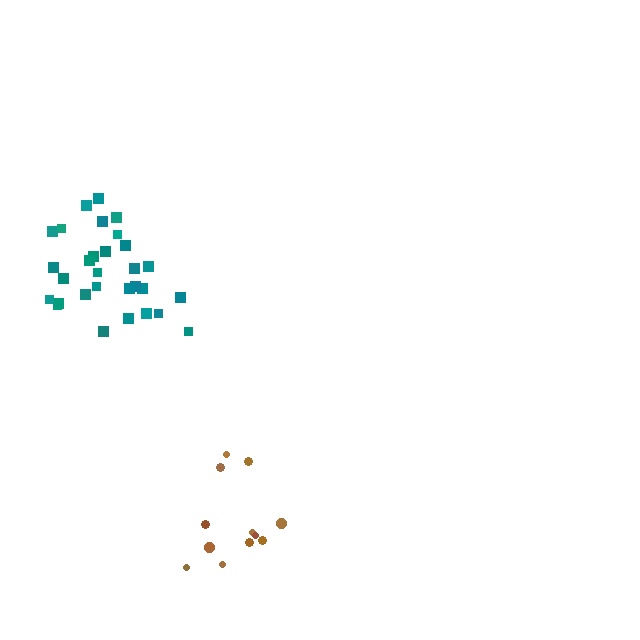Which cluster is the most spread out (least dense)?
Brown.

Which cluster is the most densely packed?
Teal.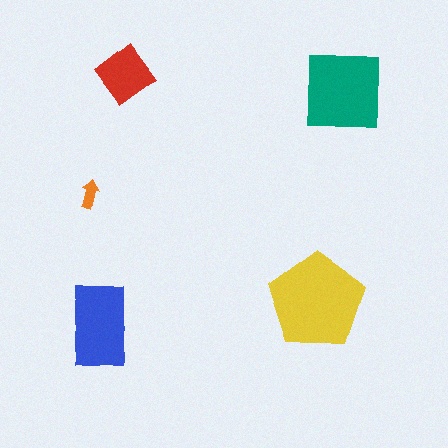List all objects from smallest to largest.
The orange arrow, the red diamond, the blue rectangle, the teal square, the yellow pentagon.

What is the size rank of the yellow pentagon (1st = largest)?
1st.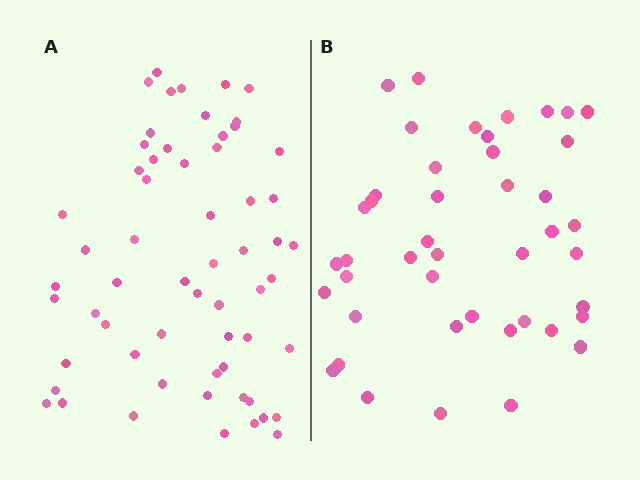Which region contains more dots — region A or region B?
Region A (the left region) has more dots.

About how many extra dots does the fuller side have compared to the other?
Region A has approximately 15 more dots than region B.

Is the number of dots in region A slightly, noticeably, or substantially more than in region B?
Region A has noticeably more, but not dramatically so. The ratio is roughly 1.4 to 1.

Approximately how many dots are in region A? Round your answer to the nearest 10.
About 60 dots.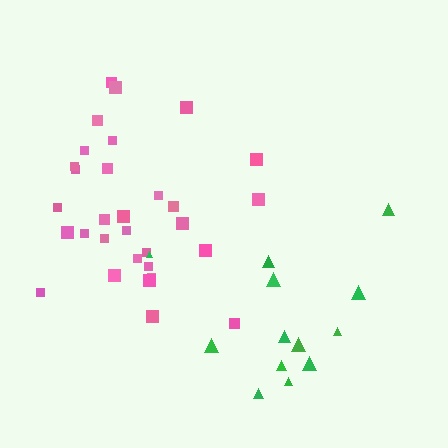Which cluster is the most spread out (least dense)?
Green.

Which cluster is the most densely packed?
Pink.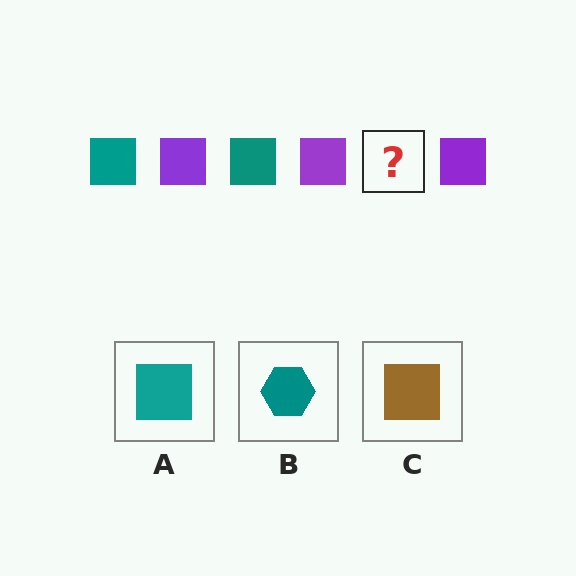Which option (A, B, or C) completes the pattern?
A.